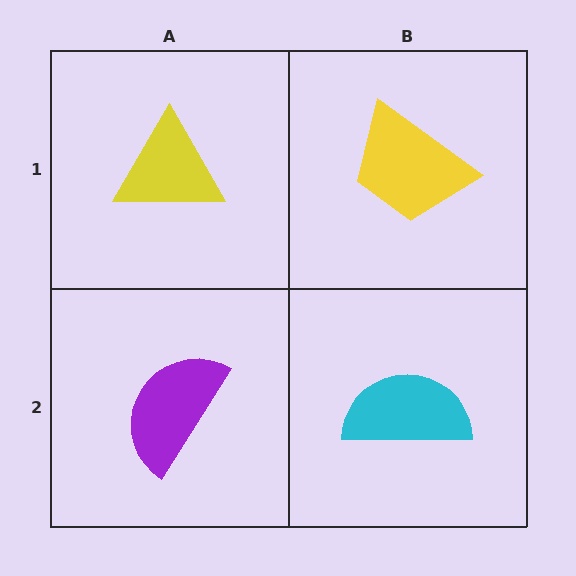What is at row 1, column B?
A yellow trapezoid.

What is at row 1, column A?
A yellow triangle.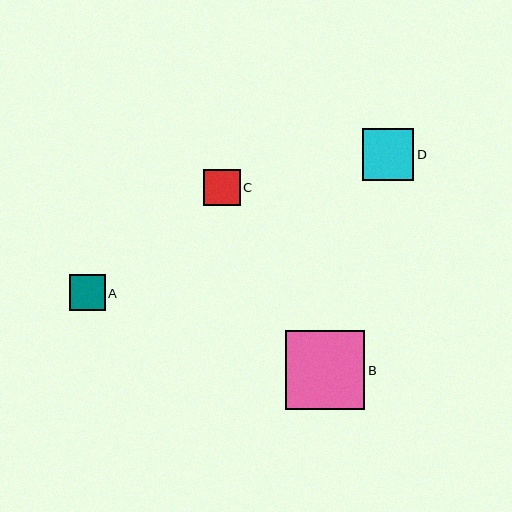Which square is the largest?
Square B is the largest with a size of approximately 80 pixels.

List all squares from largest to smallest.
From largest to smallest: B, D, C, A.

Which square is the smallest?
Square A is the smallest with a size of approximately 36 pixels.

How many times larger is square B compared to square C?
Square B is approximately 2.2 times the size of square C.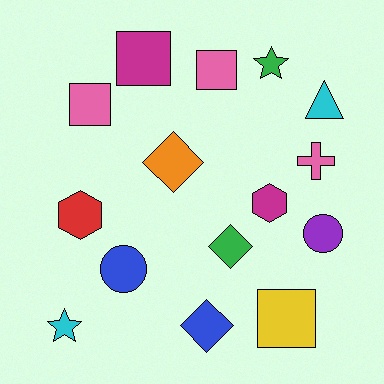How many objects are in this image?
There are 15 objects.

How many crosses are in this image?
There is 1 cross.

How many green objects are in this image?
There are 2 green objects.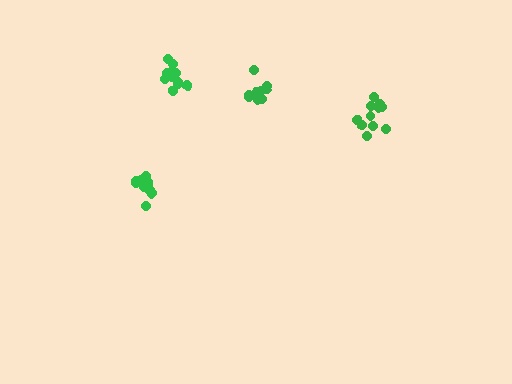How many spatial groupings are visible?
There are 4 spatial groupings.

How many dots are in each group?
Group 1: 10 dots, Group 2: 13 dots, Group 3: 11 dots, Group 4: 15 dots (49 total).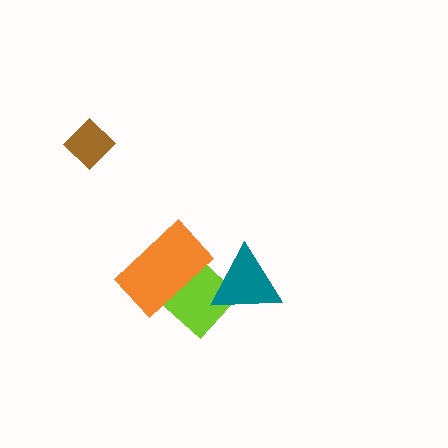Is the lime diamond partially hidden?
Yes, it is partially covered by another shape.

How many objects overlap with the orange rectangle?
1 object overlaps with the orange rectangle.